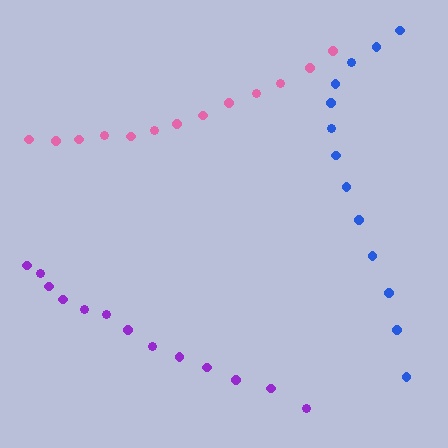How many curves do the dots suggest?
There are 3 distinct paths.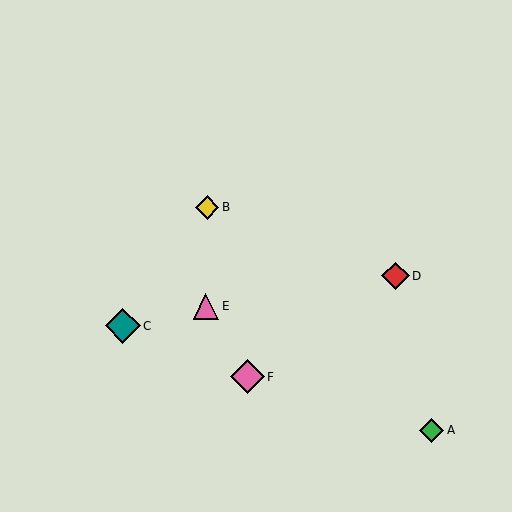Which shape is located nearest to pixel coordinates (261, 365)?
The pink diamond (labeled F) at (247, 377) is nearest to that location.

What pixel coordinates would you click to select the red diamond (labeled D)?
Click at (396, 276) to select the red diamond D.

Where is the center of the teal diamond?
The center of the teal diamond is at (123, 326).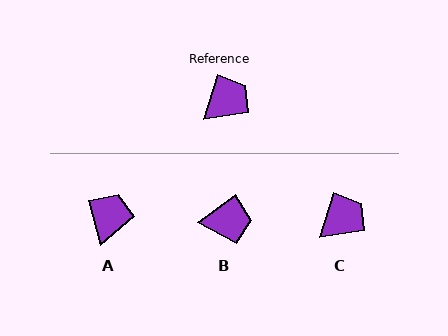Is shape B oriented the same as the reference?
No, it is off by about 37 degrees.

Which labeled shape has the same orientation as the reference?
C.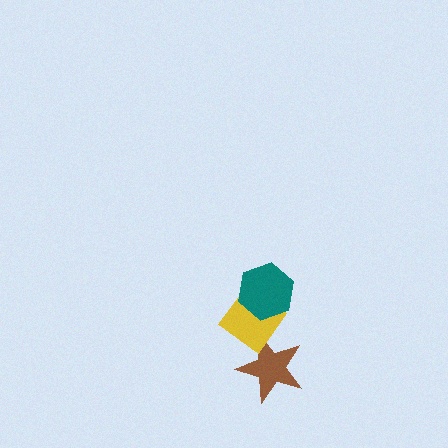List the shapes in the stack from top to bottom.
From top to bottom: the teal hexagon, the yellow diamond, the brown star.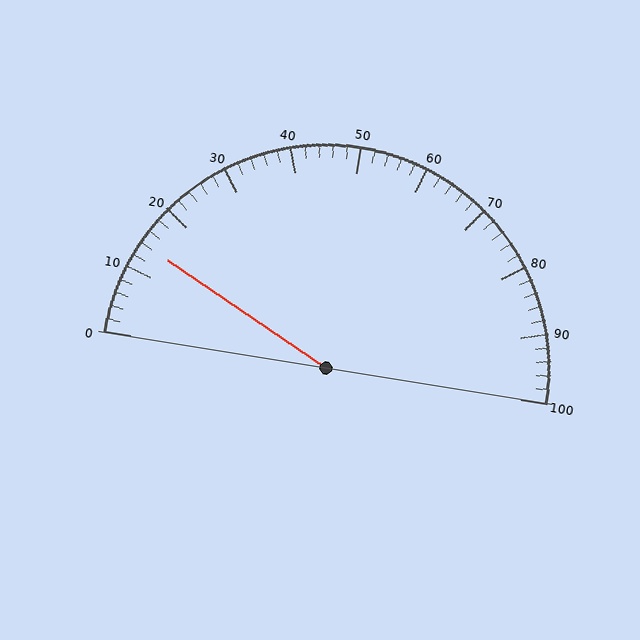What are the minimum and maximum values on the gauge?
The gauge ranges from 0 to 100.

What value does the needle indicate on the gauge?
The needle indicates approximately 14.